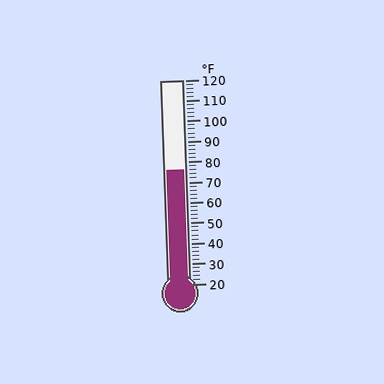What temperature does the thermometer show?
The thermometer shows approximately 76°F.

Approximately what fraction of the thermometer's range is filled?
The thermometer is filled to approximately 55% of its range.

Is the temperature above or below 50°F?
The temperature is above 50°F.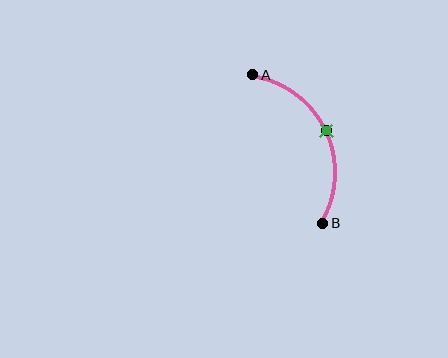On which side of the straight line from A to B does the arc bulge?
The arc bulges to the right of the straight line connecting A and B.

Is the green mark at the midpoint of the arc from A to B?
Yes. The green mark lies on the arc at equal arc-length from both A and B — it is the arc midpoint.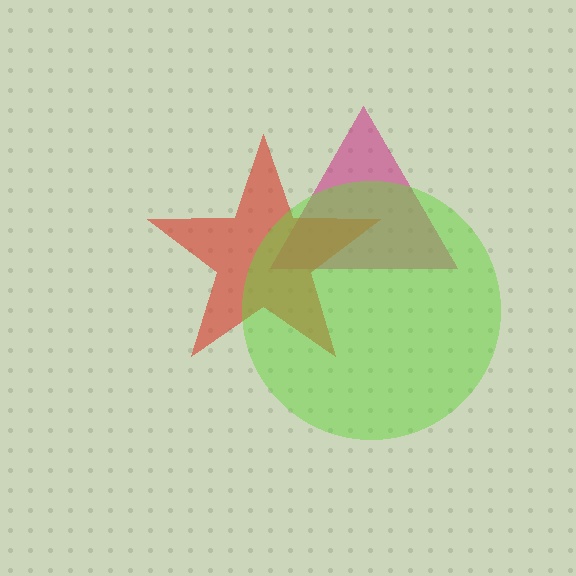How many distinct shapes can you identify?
There are 3 distinct shapes: a magenta triangle, a red star, a lime circle.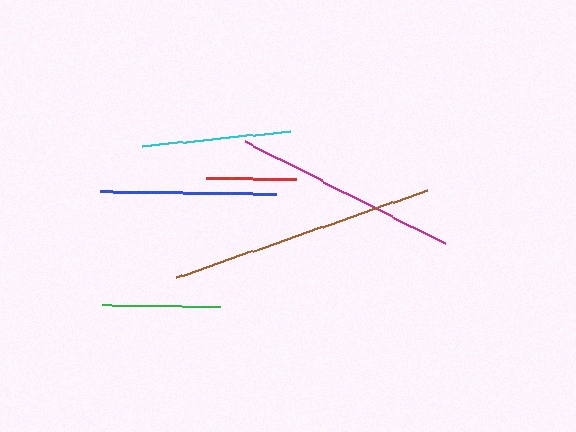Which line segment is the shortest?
The red line is the shortest at approximately 90 pixels.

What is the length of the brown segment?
The brown segment is approximately 267 pixels long.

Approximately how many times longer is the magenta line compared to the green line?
The magenta line is approximately 1.9 times the length of the green line.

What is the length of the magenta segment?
The magenta segment is approximately 224 pixels long.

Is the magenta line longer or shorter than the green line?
The magenta line is longer than the green line.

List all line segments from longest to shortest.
From longest to shortest: brown, magenta, blue, cyan, green, red.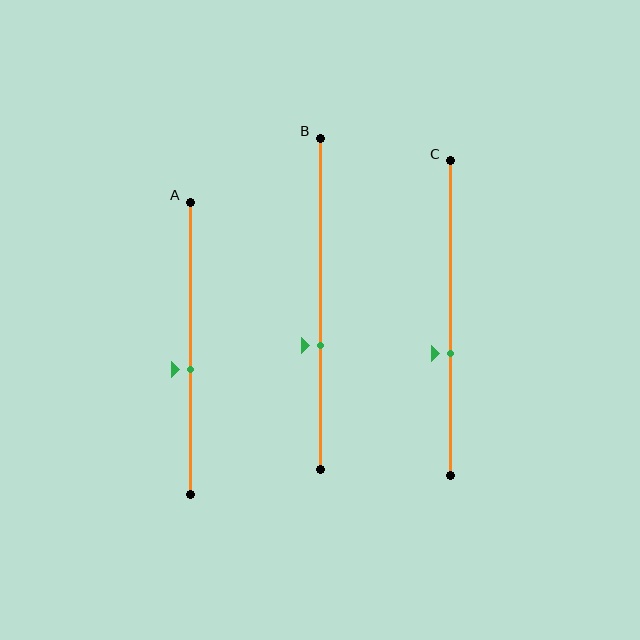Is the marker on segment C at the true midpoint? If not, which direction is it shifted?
No, the marker on segment C is shifted downward by about 11% of the segment length.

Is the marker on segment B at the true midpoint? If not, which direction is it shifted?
No, the marker on segment B is shifted downward by about 13% of the segment length.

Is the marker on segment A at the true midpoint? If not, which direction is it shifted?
No, the marker on segment A is shifted downward by about 7% of the segment length.